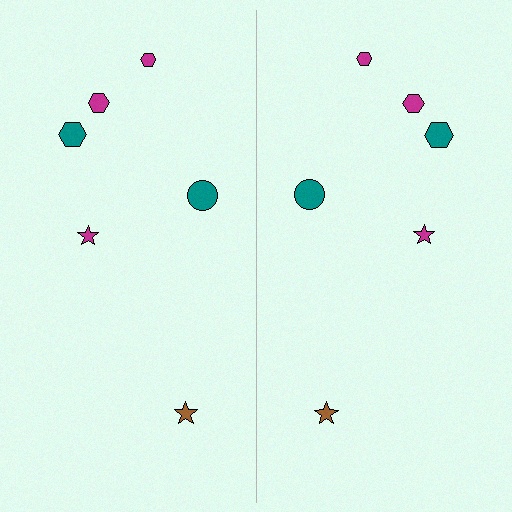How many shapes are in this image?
There are 12 shapes in this image.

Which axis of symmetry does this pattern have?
The pattern has a vertical axis of symmetry running through the center of the image.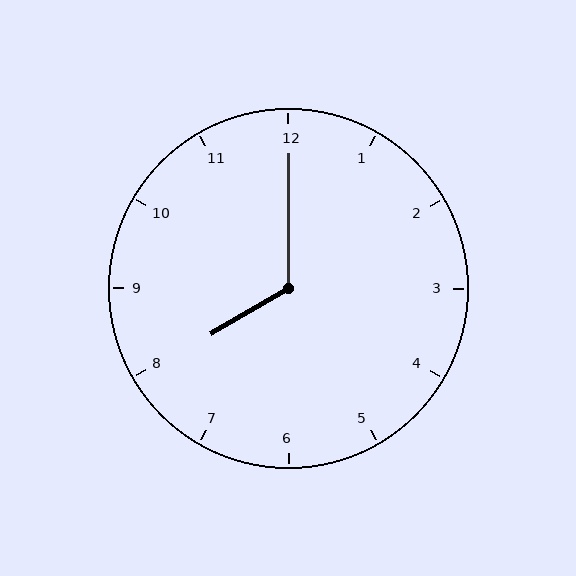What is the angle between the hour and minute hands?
Approximately 120 degrees.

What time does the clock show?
8:00.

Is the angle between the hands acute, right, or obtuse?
It is obtuse.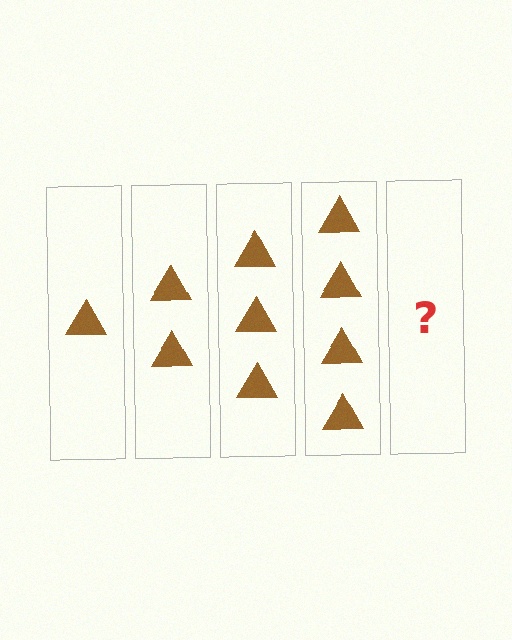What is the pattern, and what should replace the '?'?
The pattern is that each step adds one more triangle. The '?' should be 5 triangles.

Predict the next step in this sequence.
The next step is 5 triangles.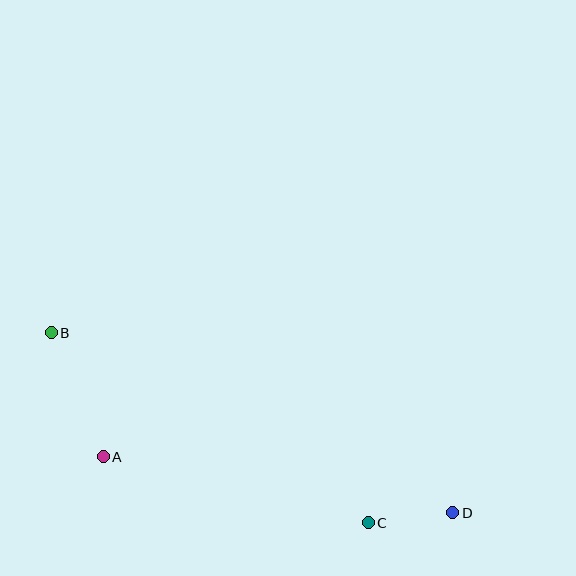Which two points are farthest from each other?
Points B and D are farthest from each other.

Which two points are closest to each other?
Points C and D are closest to each other.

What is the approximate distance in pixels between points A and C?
The distance between A and C is approximately 273 pixels.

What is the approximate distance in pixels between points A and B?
The distance between A and B is approximately 134 pixels.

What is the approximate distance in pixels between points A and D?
The distance between A and D is approximately 354 pixels.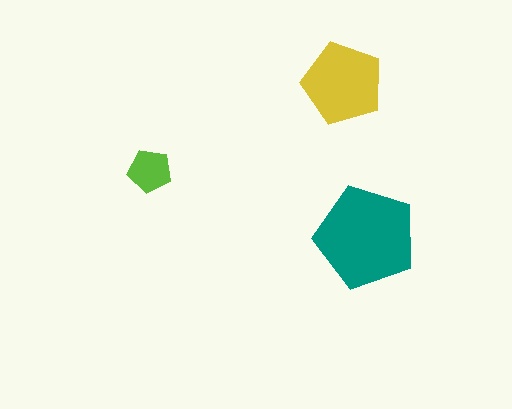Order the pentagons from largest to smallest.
the teal one, the yellow one, the lime one.